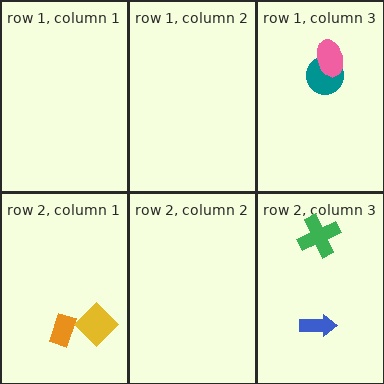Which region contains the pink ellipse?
The row 1, column 3 region.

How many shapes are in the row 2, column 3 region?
2.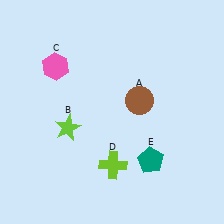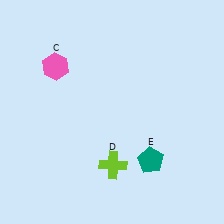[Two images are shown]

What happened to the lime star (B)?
The lime star (B) was removed in Image 2. It was in the bottom-left area of Image 1.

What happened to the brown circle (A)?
The brown circle (A) was removed in Image 2. It was in the top-right area of Image 1.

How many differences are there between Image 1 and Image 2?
There are 2 differences between the two images.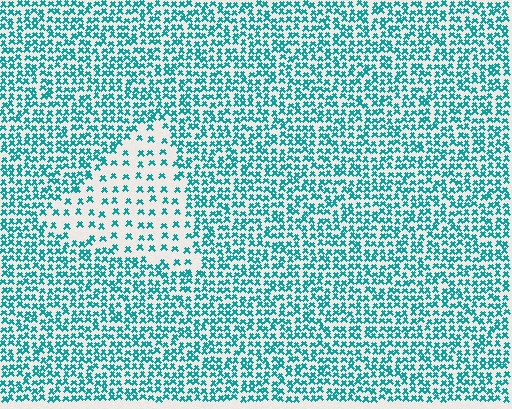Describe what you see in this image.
The image contains small teal elements arranged at two different densities. A triangle-shaped region is visible where the elements are less densely packed than the surrounding area.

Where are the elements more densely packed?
The elements are more densely packed outside the triangle boundary.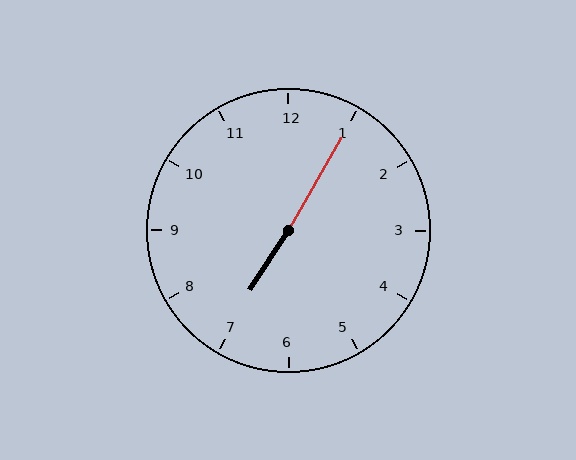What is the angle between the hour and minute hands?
Approximately 178 degrees.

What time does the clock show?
7:05.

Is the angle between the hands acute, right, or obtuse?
It is obtuse.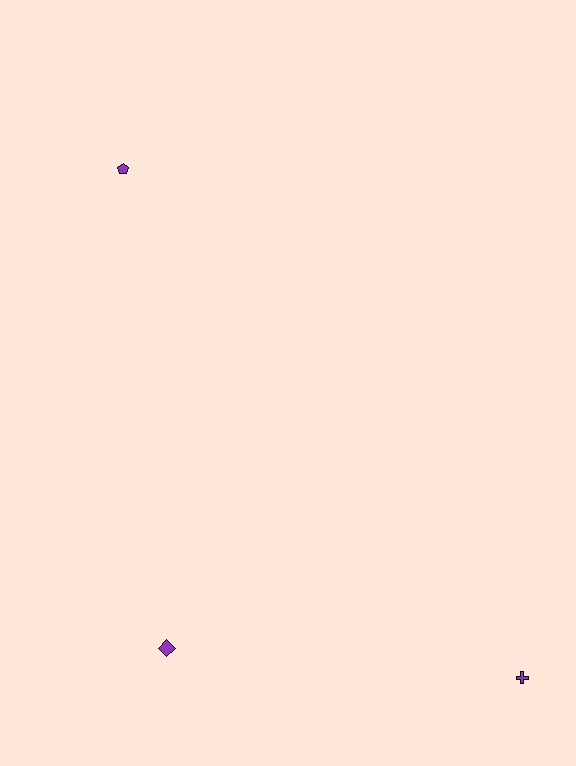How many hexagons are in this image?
There are no hexagons.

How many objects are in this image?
There are 3 objects.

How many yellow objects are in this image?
There are no yellow objects.